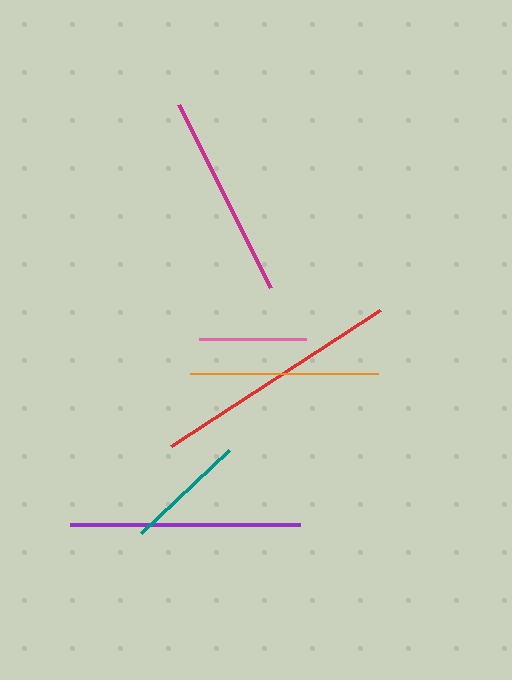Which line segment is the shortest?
The pink line is the shortest at approximately 107 pixels.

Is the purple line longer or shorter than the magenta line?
The purple line is longer than the magenta line.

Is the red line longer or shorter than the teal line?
The red line is longer than the teal line.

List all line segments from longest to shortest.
From longest to shortest: red, purple, magenta, orange, teal, pink.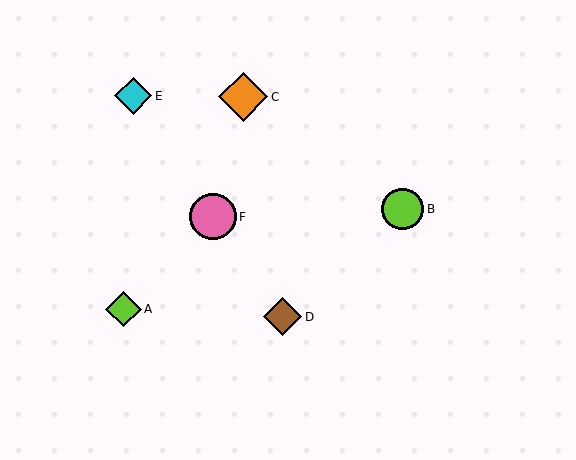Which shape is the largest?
The orange diamond (labeled C) is the largest.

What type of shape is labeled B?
Shape B is a lime circle.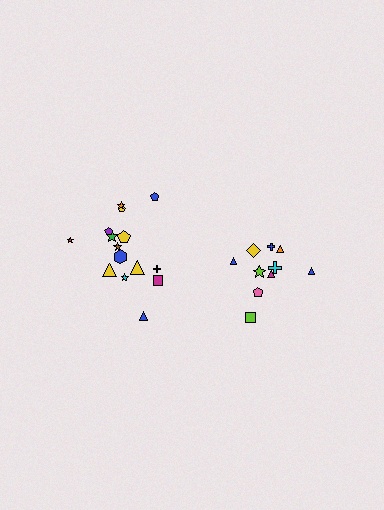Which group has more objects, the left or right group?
The left group.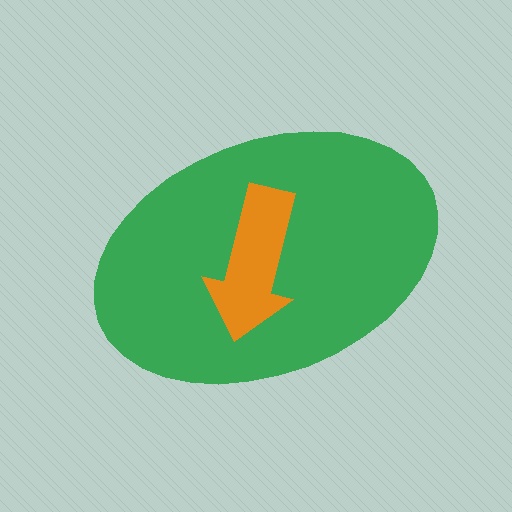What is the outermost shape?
The green ellipse.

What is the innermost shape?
The orange arrow.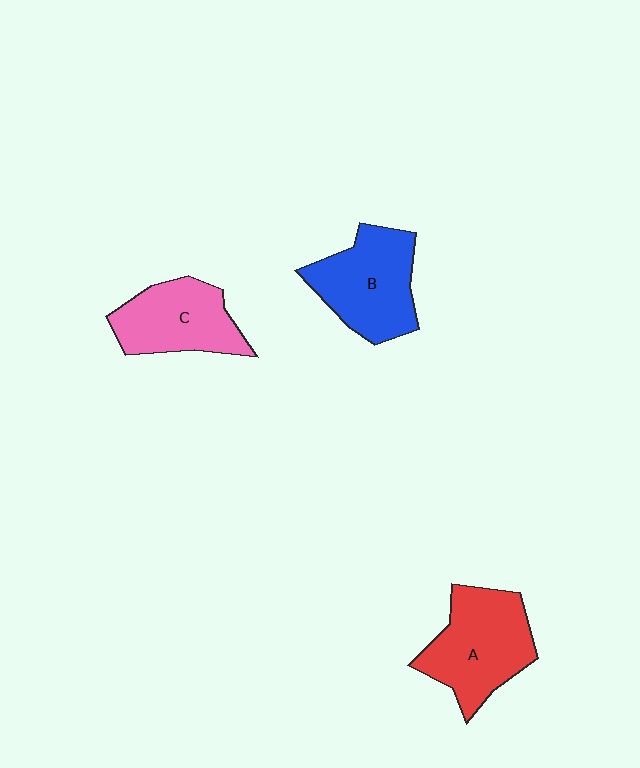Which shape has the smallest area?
Shape C (pink).